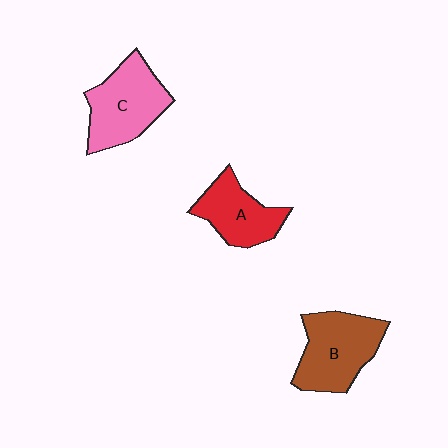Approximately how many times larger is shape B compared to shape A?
Approximately 1.3 times.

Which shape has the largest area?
Shape B (brown).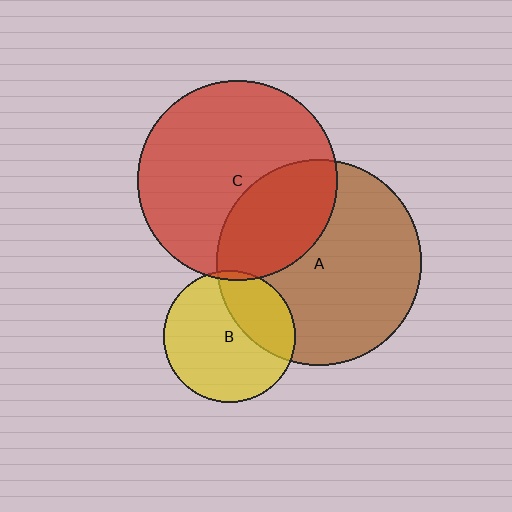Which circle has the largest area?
Circle A (brown).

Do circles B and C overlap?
Yes.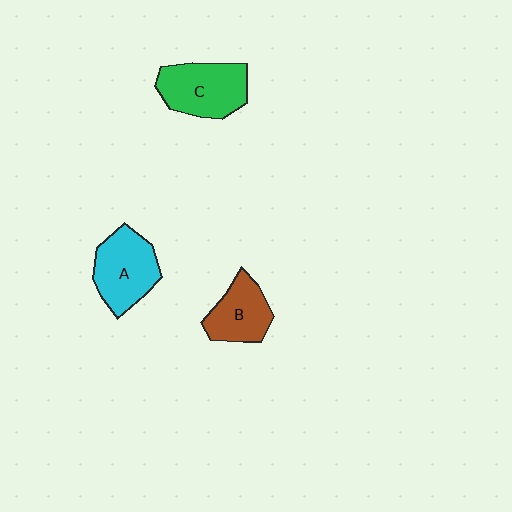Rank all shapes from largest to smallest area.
From largest to smallest: C (green), A (cyan), B (brown).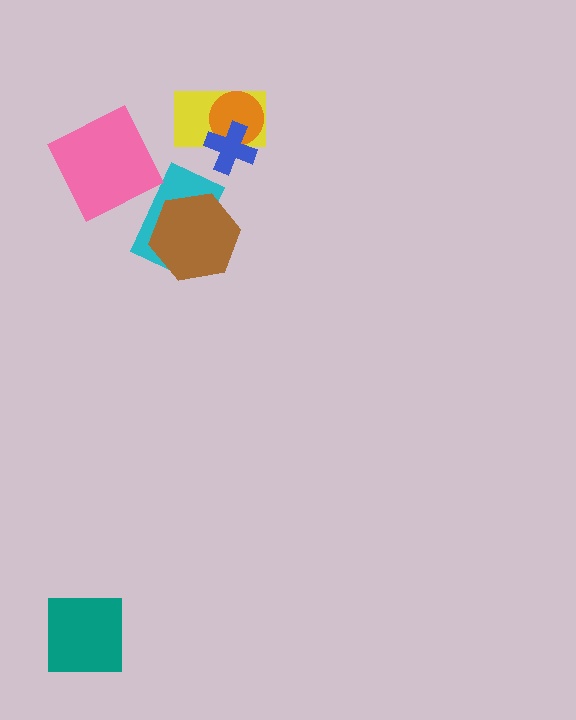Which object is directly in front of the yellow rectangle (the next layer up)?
The orange circle is directly in front of the yellow rectangle.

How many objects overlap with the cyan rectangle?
1 object overlaps with the cyan rectangle.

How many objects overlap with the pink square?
0 objects overlap with the pink square.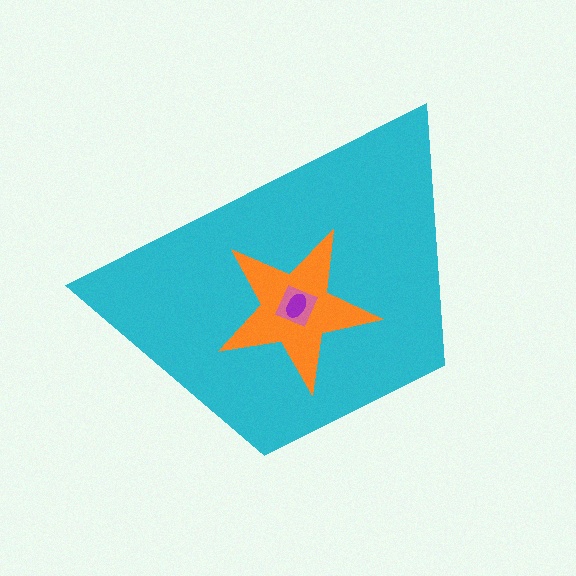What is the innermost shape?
The purple ellipse.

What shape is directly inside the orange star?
The pink diamond.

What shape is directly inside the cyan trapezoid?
The orange star.